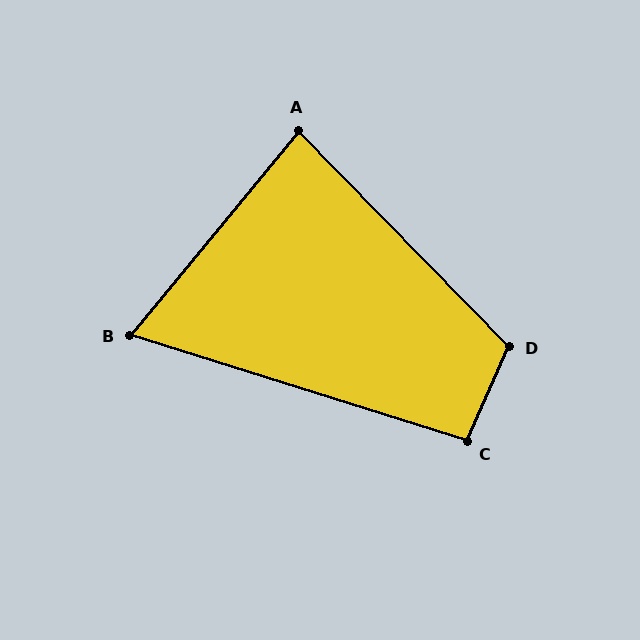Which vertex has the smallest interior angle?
B, at approximately 68 degrees.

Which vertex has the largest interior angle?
D, at approximately 112 degrees.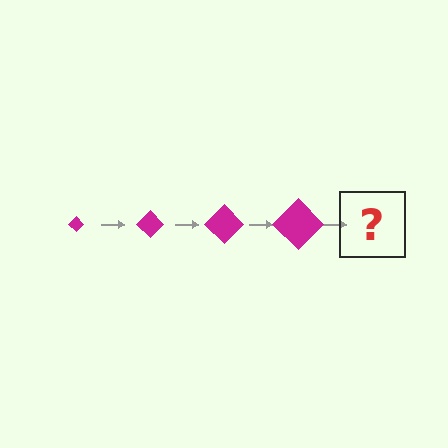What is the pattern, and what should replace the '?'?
The pattern is that the diamond gets progressively larger each step. The '?' should be a magenta diamond, larger than the previous one.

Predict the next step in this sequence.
The next step is a magenta diamond, larger than the previous one.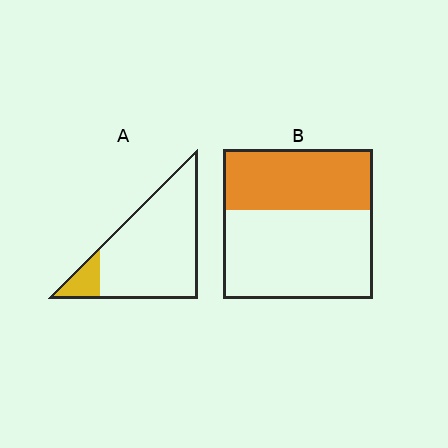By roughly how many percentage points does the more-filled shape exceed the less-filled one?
By roughly 30 percentage points (B over A).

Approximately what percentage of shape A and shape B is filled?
A is approximately 10% and B is approximately 40%.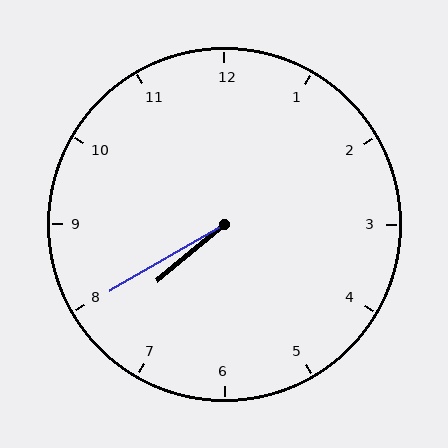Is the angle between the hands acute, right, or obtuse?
It is acute.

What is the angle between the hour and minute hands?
Approximately 10 degrees.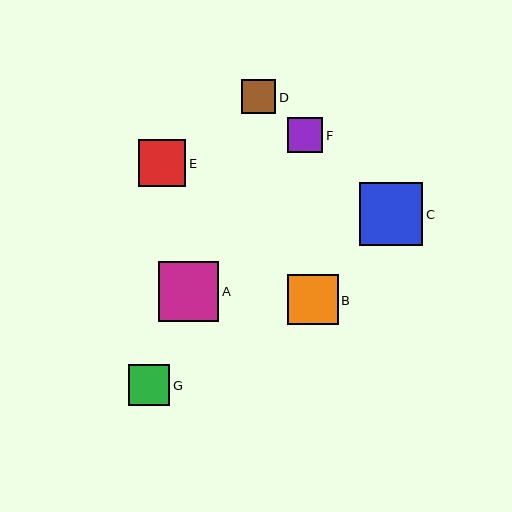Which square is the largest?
Square C is the largest with a size of approximately 63 pixels.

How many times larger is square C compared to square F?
Square C is approximately 1.8 times the size of square F.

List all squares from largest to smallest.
From largest to smallest: C, A, B, E, G, F, D.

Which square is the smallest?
Square D is the smallest with a size of approximately 34 pixels.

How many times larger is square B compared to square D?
Square B is approximately 1.5 times the size of square D.